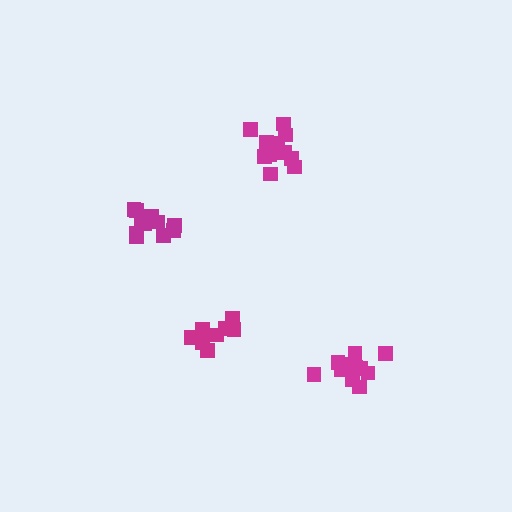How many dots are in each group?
Group 1: 11 dots, Group 2: 8 dots, Group 3: 12 dots, Group 4: 12 dots (43 total).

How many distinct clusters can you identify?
There are 4 distinct clusters.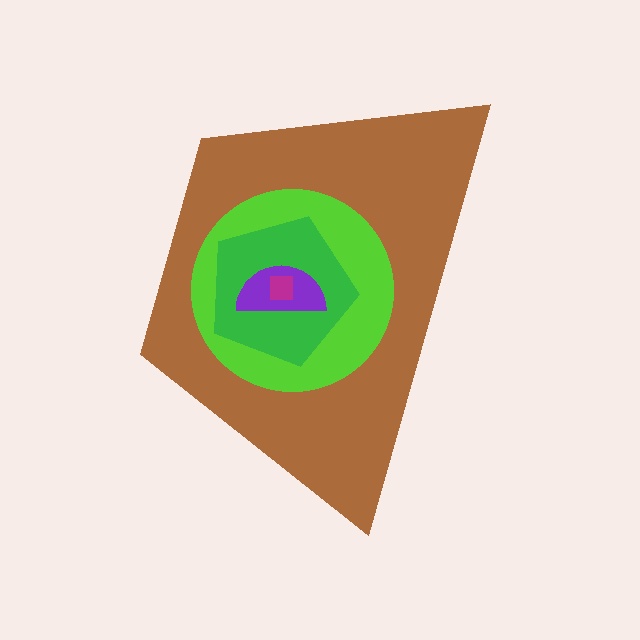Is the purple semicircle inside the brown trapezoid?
Yes.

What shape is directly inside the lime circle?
The green pentagon.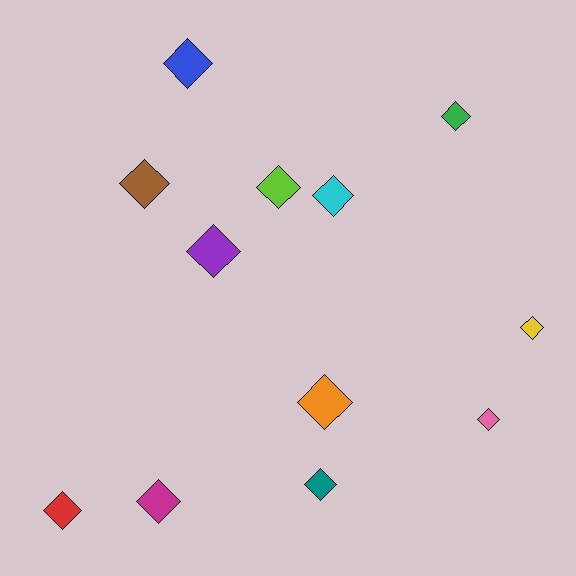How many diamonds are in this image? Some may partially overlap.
There are 12 diamonds.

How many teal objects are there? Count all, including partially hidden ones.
There is 1 teal object.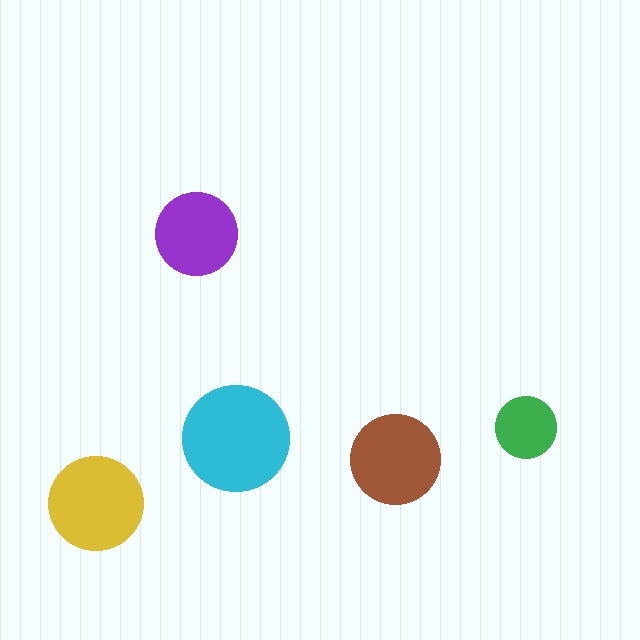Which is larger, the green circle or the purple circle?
The purple one.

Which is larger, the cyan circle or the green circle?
The cyan one.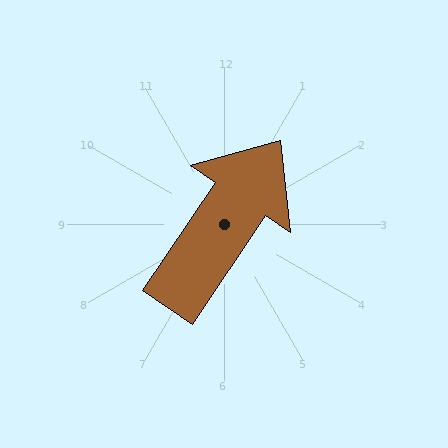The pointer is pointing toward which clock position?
Roughly 1 o'clock.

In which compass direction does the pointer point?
Northeast.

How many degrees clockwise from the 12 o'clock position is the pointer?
Approximately 34 degrees.